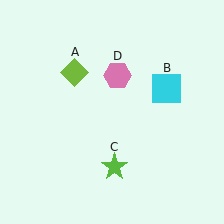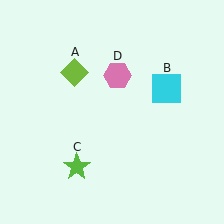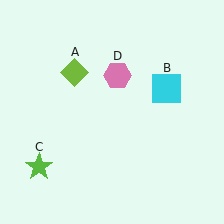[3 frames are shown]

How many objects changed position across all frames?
1 object changed position: lime star (object C).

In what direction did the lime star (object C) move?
The lime star (object C) moved left.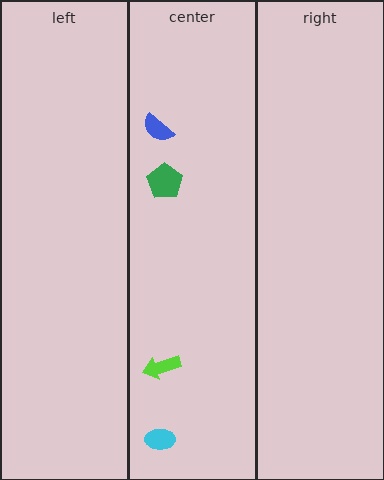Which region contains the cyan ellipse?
The center region.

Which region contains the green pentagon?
The center region.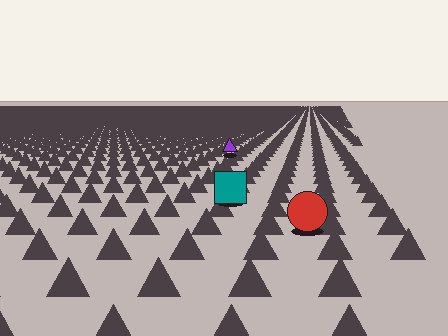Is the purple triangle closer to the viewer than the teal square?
No. The teal square is closer — you can tell from the texture gradient: the ground texture is coarser near it.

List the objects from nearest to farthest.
From nearest to farthest: the red circle, the teal square, the purple triangle.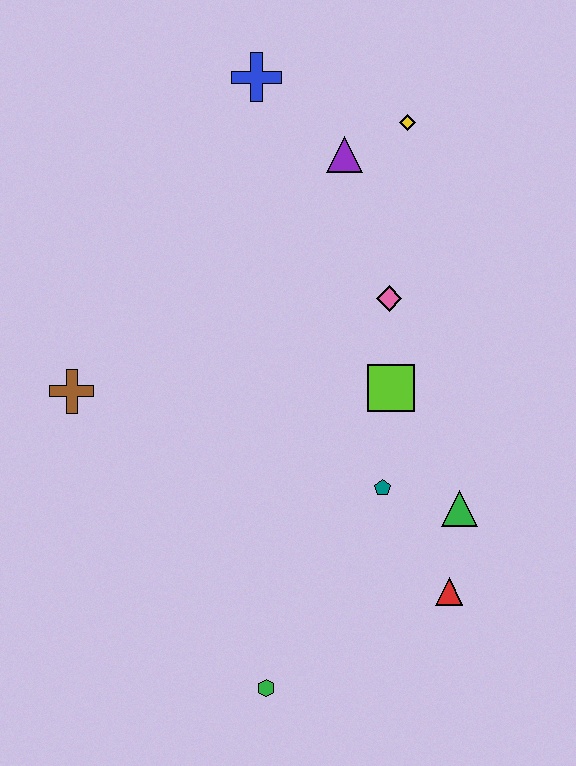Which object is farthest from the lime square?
The blue cross is farthest from the lime square.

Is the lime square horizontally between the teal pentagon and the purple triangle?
No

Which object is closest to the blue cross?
The purple triangle is closest to the blue cross.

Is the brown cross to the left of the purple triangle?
Yes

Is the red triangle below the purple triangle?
Yes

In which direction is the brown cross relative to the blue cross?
The brown cross is below the blue cross.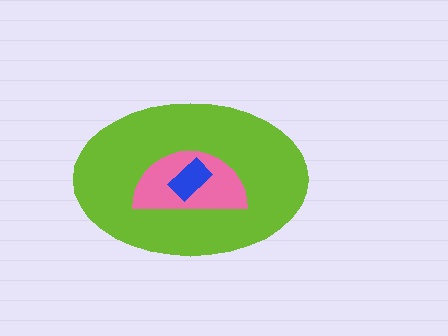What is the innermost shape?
The blue rectangle.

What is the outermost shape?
The lime ellipse.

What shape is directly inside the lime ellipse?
The pink semicircle.